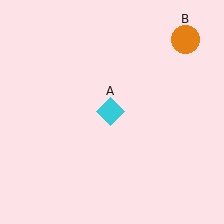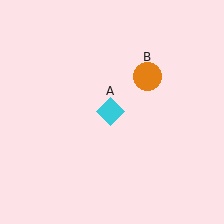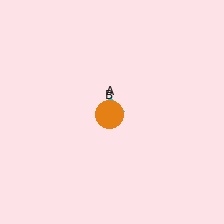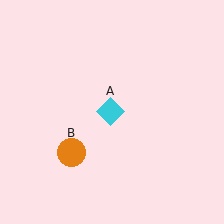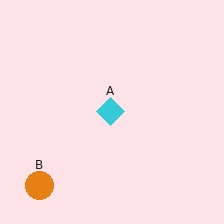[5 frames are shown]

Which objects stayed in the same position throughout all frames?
Cyan diamond (object A) remained stationary.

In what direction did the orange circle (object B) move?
The orange circle (object B) moved down and to the left.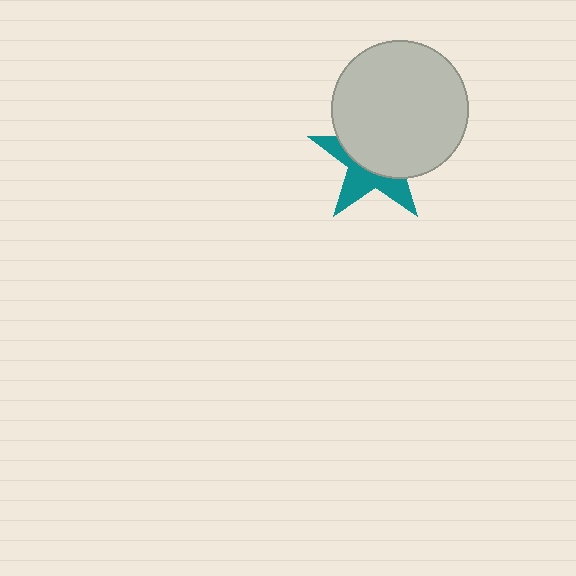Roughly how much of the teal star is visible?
A small part of it is visible (roughly 40%).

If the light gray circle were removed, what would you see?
You would see the complete teal star.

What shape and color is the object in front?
The object in front is a light gray circle.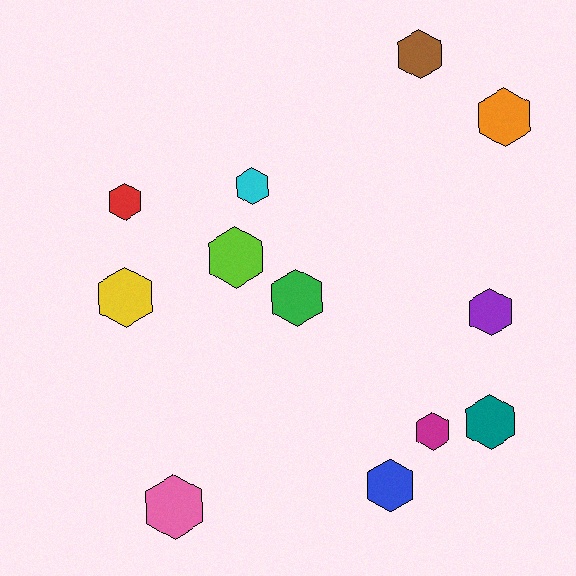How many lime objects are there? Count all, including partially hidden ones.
There is 1 lime object.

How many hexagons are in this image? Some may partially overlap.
There are 12 hexagons.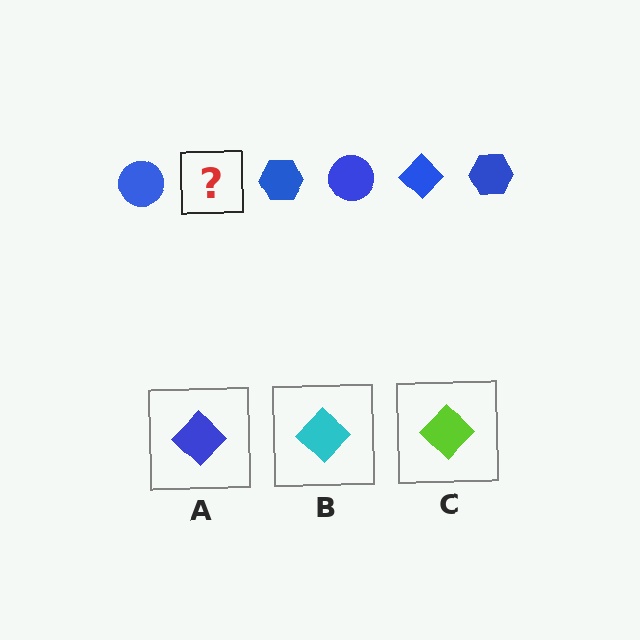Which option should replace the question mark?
Option A.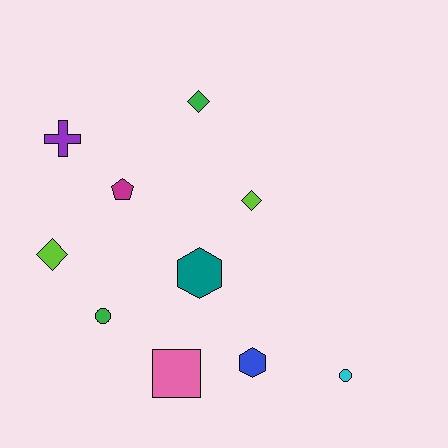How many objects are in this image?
There are 10 objects.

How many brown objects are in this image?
There are no brown objects.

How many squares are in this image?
There is 1 square.